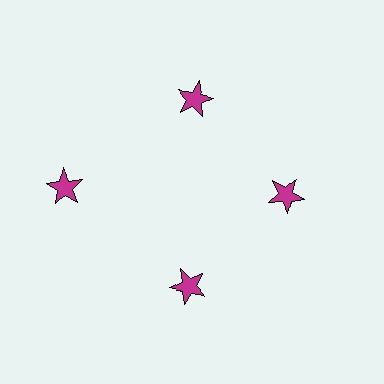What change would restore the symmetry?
The symmetry would be restored by moving it inward, back onto the ring so that all 4 stars sit at equal angles and equal distance from the center.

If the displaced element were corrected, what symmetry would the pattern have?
It would have 4-fold rotational symmetry — the pattern would map onto itself every 90 degrees.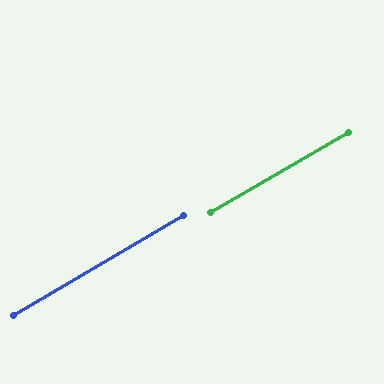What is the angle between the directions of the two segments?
Approximately 1 degree.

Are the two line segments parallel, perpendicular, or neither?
Parallel — their directions differ by only 0.5°.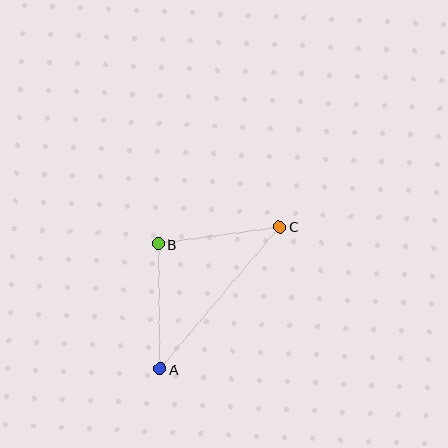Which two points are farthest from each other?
Points A and C are farthest from each other.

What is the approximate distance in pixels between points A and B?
The distance between A and B is approximately 125 pixels.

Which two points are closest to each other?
Points B and C are closest to each other.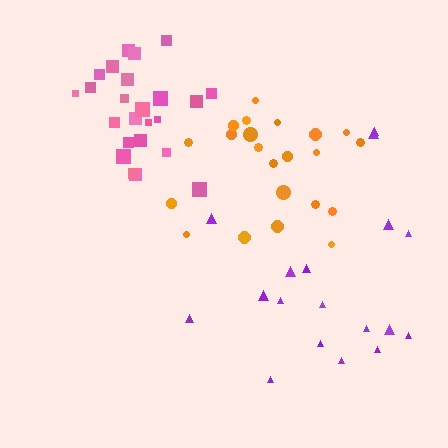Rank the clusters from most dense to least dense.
pink, orange, purple.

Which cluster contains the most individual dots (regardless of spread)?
Pink (25).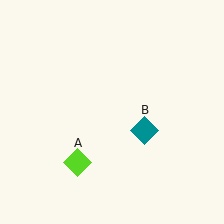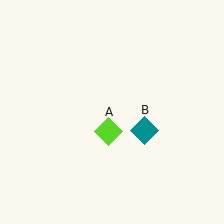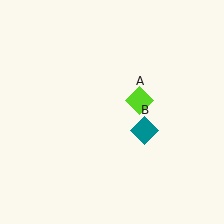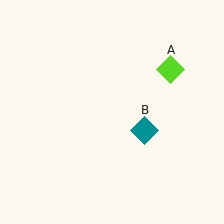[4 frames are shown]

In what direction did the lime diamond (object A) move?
The lime diamond (object A) moved up and to the right.